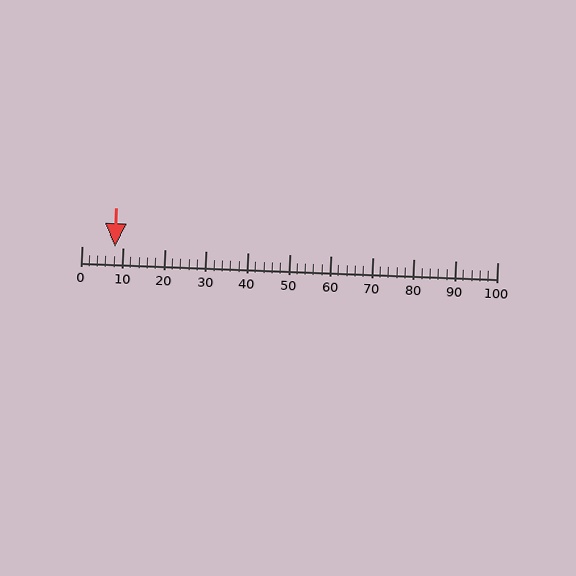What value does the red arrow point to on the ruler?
The red arrow points to approximately 8.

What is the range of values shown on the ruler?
The ruler shows values from 0 to 100.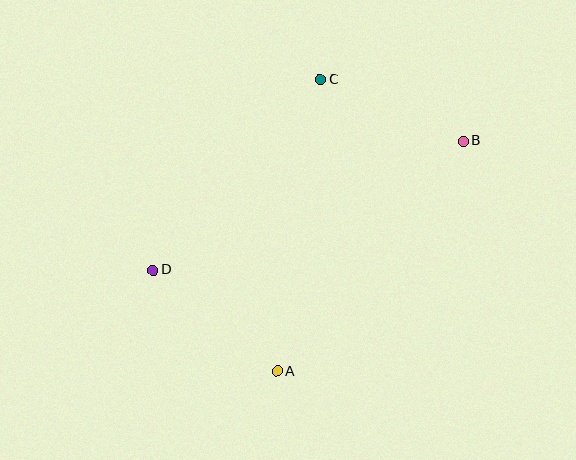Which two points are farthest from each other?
Points B and D are farthest from each other.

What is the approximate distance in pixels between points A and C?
The distance between A and C is approximately 295 pixels.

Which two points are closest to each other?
Points B and C are closest to each other.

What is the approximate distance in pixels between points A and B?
The distance between A and B is approximately 296 pixels.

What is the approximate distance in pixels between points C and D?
The distance between C and D is approximately 254 pixels.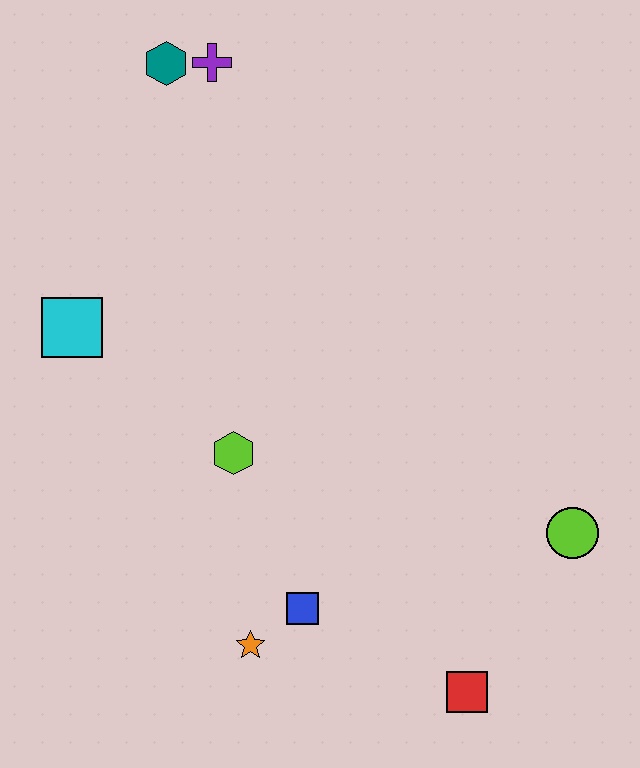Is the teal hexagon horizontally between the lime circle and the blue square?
No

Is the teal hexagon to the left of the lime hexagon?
Yes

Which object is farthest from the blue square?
The teal hexagon is farthest from the blue square.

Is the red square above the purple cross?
No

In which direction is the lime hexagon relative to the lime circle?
The lime hexagon is to the left of the lime circle.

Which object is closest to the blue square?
The orange star is closest to the blue square.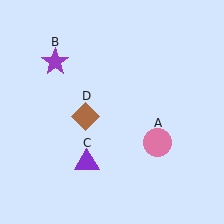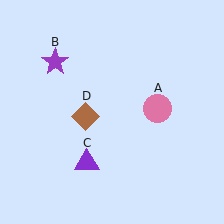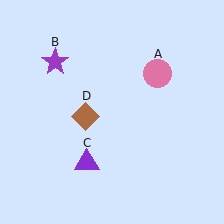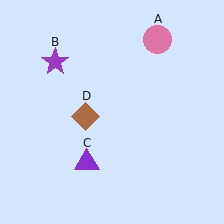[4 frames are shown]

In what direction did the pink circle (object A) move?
The pink circle (object A) moved up.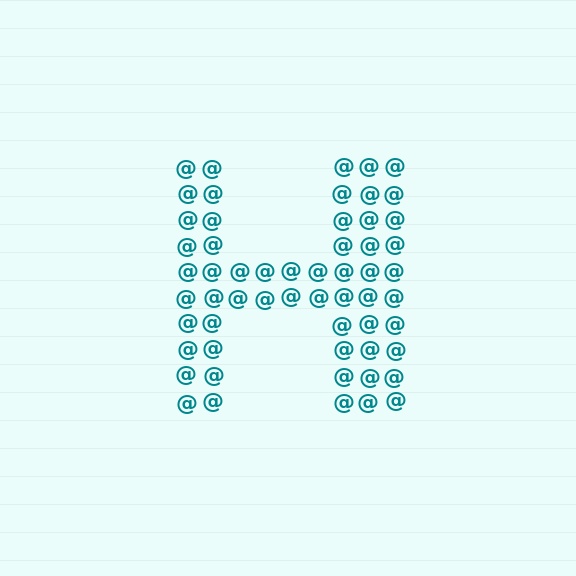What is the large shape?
The large shape is the letter H.